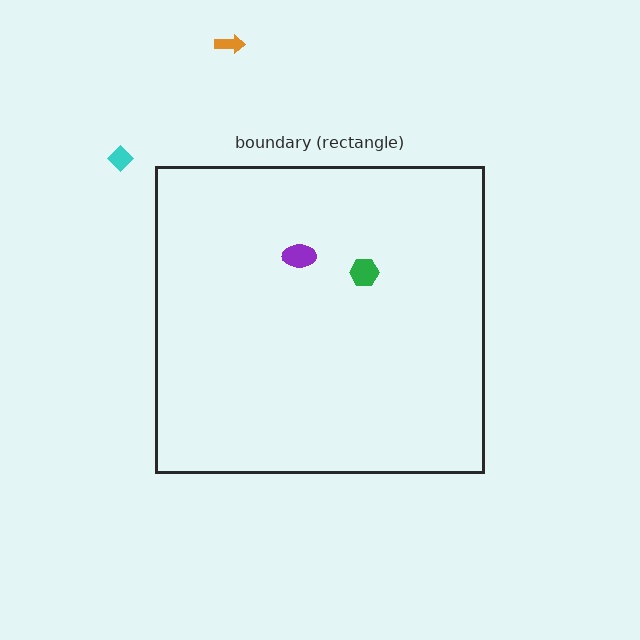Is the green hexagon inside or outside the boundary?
Inside.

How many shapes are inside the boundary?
2 inside, 2 outside.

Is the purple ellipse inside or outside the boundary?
Inside.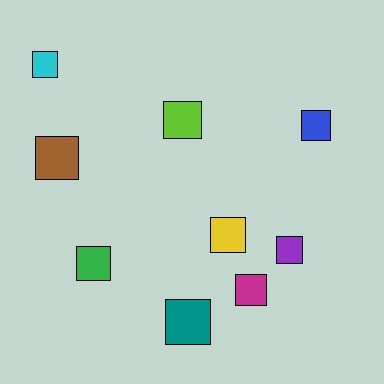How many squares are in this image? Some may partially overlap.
There are 9 squares.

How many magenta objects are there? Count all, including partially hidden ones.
There is 1 magenta object.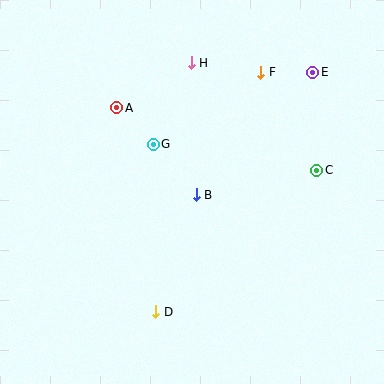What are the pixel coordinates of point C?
Point C is at (317, 170).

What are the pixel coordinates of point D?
Point D is at (156, 312).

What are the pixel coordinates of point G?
Point G is at (153, 144).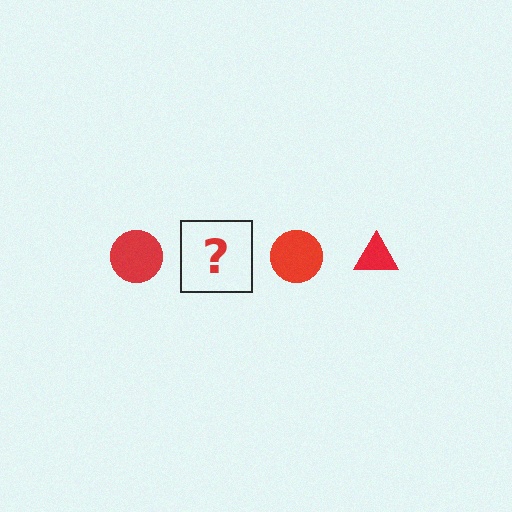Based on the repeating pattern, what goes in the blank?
The blank should be a red triangle.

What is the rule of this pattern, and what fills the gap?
The rule is that the pattern cycles through circle, triangle shapes in red. The gap should be filled with a red triangle.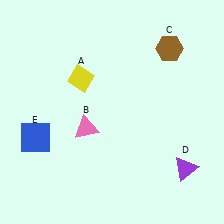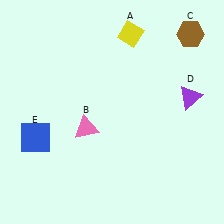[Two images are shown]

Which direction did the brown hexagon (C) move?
The brown hexagon (C) moved right.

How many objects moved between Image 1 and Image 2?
3 objects moved between the two images.